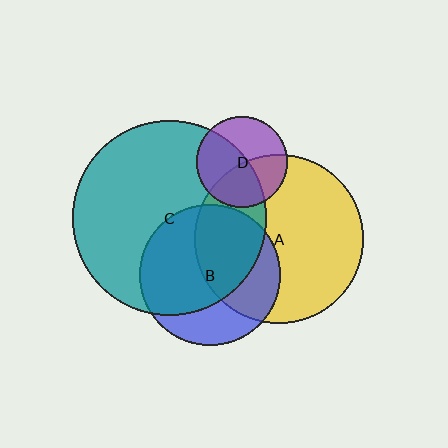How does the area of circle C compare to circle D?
Approximately 4.5 times.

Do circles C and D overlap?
Yes.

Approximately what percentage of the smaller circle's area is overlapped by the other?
Approximately 55%.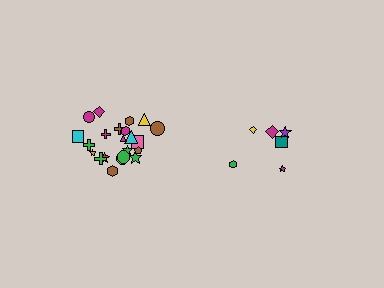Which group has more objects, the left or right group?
The left group.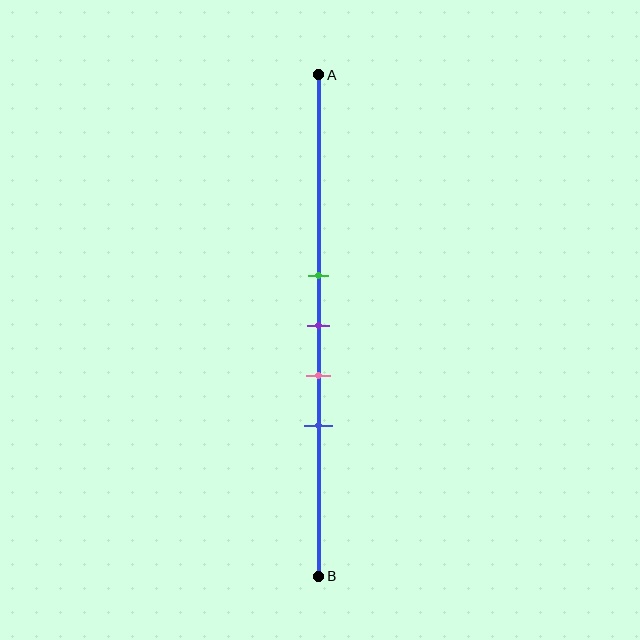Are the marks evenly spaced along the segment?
Yes, the marks are approximately evenly spaced.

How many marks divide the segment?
There are 4 marks dividing the segment.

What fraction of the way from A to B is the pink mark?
The pink mark is approximately 60% (0.6) of the way from A to B.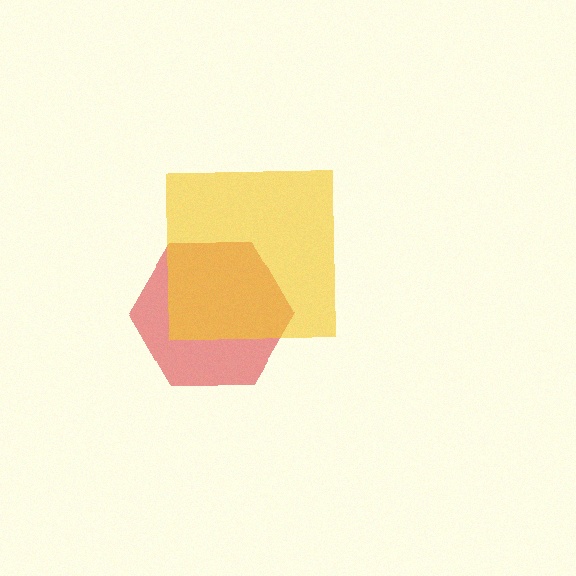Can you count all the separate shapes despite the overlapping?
Yes, there are 2 separate shapes.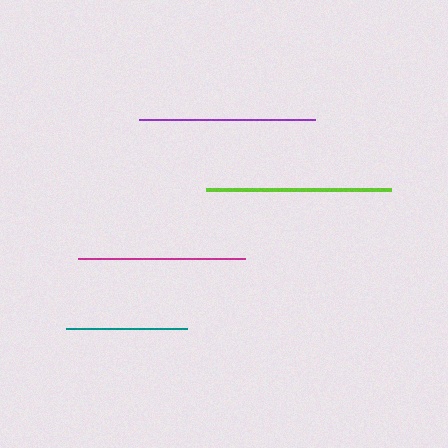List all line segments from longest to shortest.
From longest to shortest: lime, purple, magenta, teal.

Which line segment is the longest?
The lime line is the longest at approximately 184 pixels.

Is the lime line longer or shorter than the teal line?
The lime line is longer than the teal line.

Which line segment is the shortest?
The teal line is the shortest at approximately 121 pixels.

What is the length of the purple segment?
The purple segment is approximately 176 pixels long.